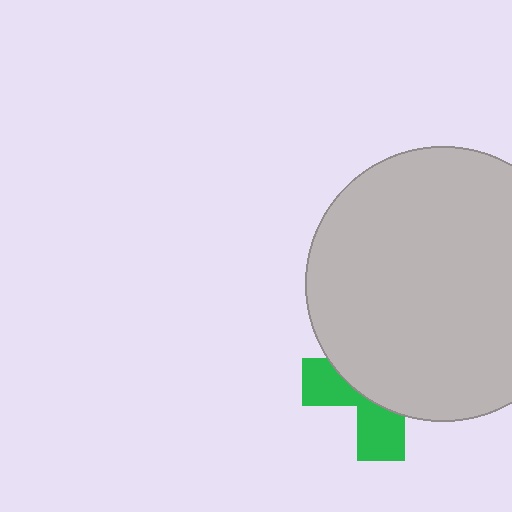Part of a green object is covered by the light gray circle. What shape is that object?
It is a cross.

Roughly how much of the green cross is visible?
A small part of it is visible (roughly 37%).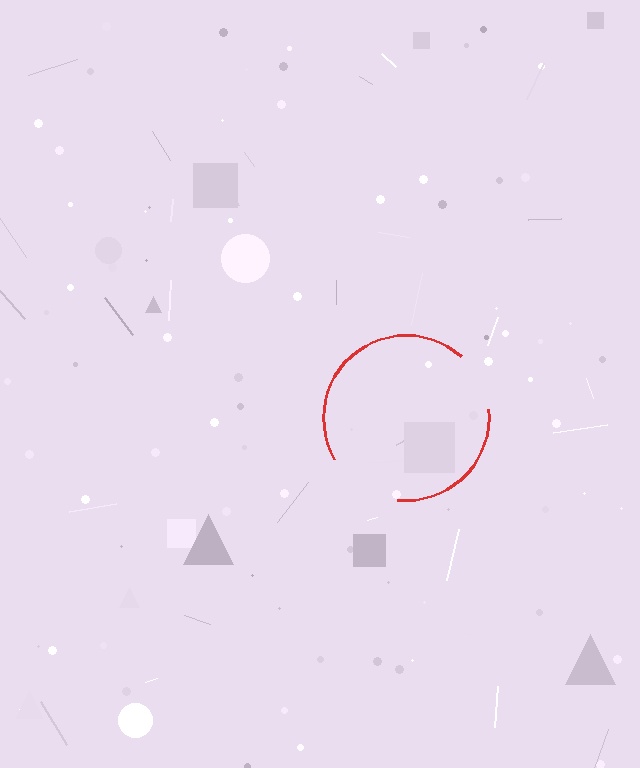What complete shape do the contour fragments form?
The contour fragments form a circle.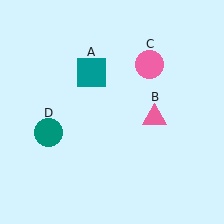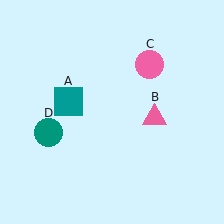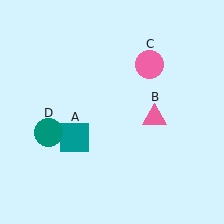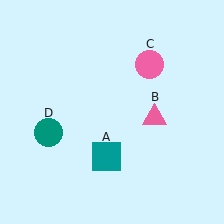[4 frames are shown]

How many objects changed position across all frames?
1 object changed position: teal square (object A).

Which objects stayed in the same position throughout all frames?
Pink triangle (object B) and pink circle (object C) and teal circle (object D) remained stationary.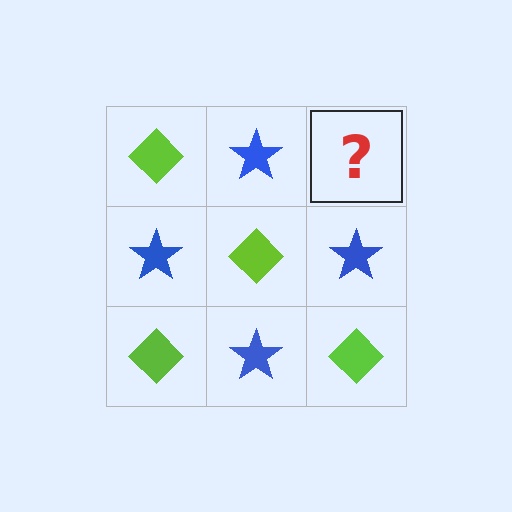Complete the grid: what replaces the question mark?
The question mark should be replaced with a lime diamond.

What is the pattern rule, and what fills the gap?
The rule is that it alternates lime diamond and blue star in a checkerboard pattern. The gap should be filled with a lime diamond.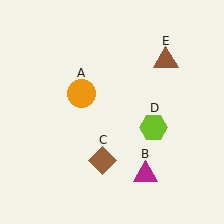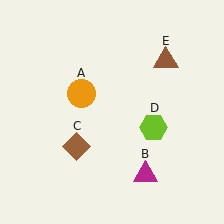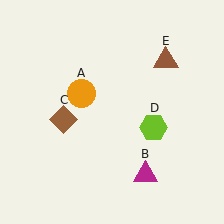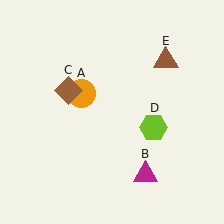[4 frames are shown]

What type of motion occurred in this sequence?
The brown diamond (object C) rotated clockwise around the center of the scene.